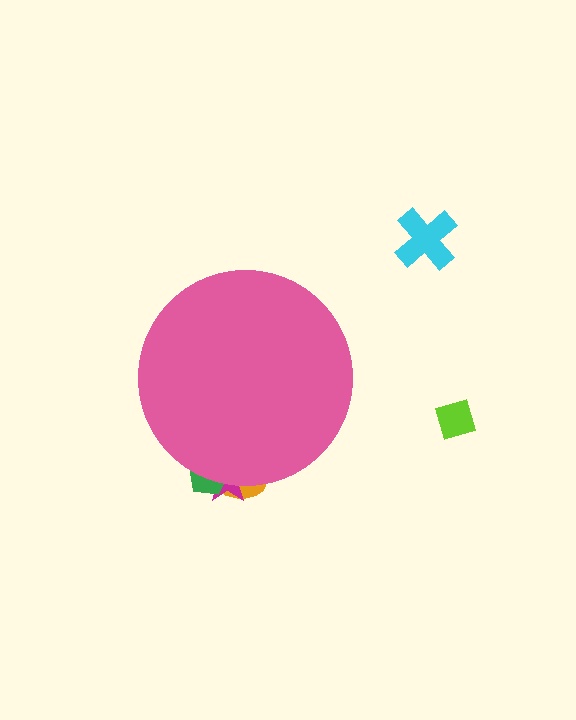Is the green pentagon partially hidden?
Yes, the green pentagon is partially hidden behind the pink circle.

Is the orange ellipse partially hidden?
Yes, the orange ellipse is partially hidden behind the pink circle.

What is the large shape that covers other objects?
A pink circle.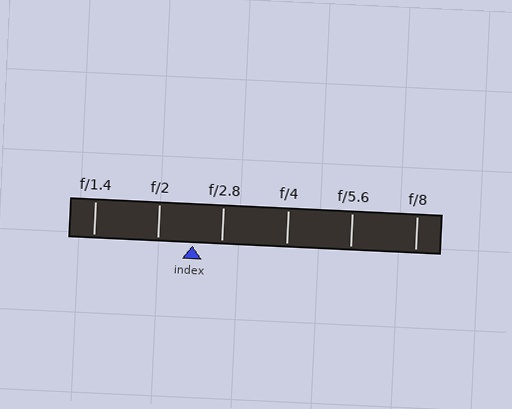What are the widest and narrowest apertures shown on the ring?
The widest aperture shown is f/1.4 and the narrowest is f/8.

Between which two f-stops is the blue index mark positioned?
The index mark is between f/2 and f/2.8.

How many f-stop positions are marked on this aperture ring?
There are 6 f-stop positions marked.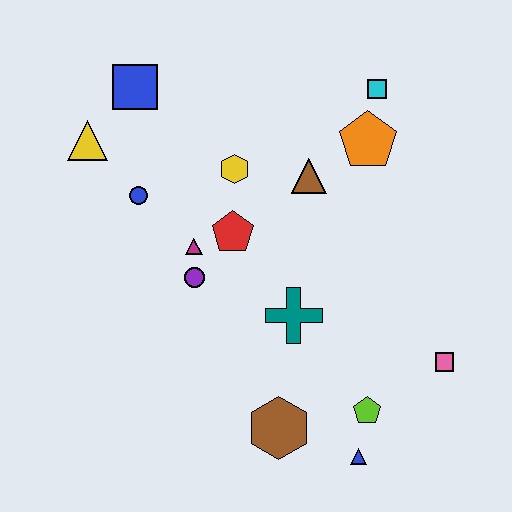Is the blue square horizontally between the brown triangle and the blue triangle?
No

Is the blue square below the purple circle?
No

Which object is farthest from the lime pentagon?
The blue square is farthest from the lime pentagon.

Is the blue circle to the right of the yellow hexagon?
No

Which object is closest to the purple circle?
The magenta triangle is closest to the purple circle.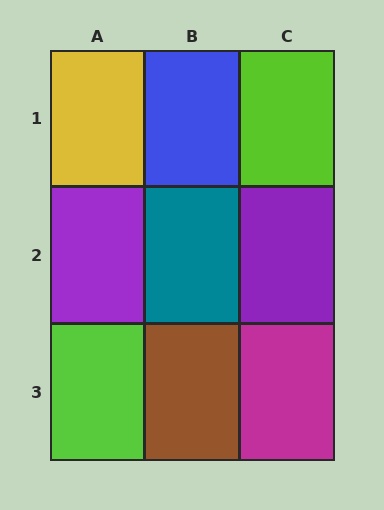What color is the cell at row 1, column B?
Blue.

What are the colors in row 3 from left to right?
Lime, brown, magenta.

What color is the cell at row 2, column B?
Teal.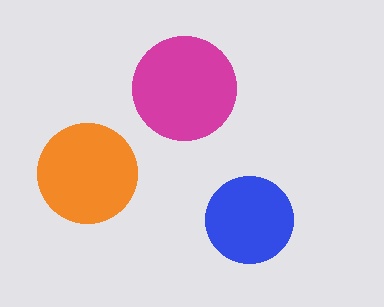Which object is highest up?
The magenta circle is topmost.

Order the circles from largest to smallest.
the magenta one, the orange one, the blue one.